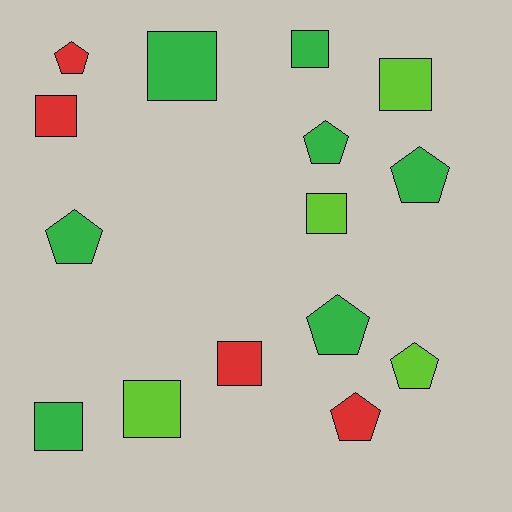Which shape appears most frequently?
Square, with 8 objects.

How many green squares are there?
There are 3 green squares.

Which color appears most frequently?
Green, with 7 objects.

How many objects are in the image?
There are 15 objects.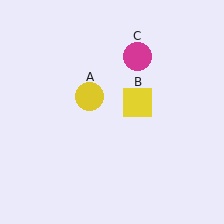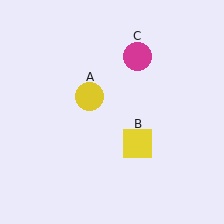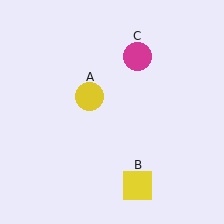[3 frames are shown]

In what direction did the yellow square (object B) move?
The yellow square (object B) moved down.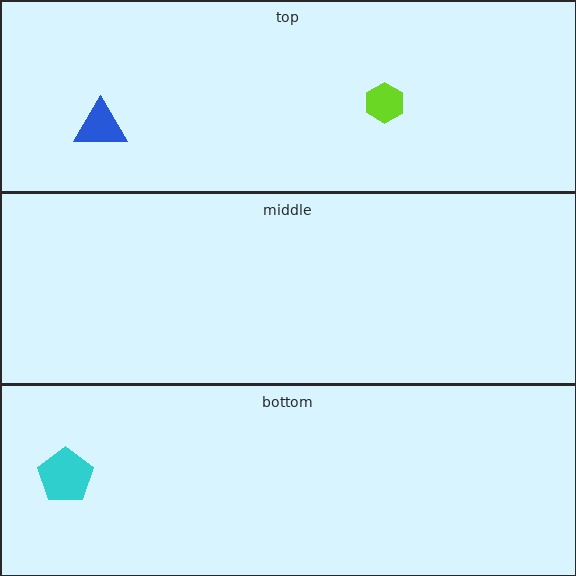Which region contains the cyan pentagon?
The bottom region.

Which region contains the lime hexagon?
The top region.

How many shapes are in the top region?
2.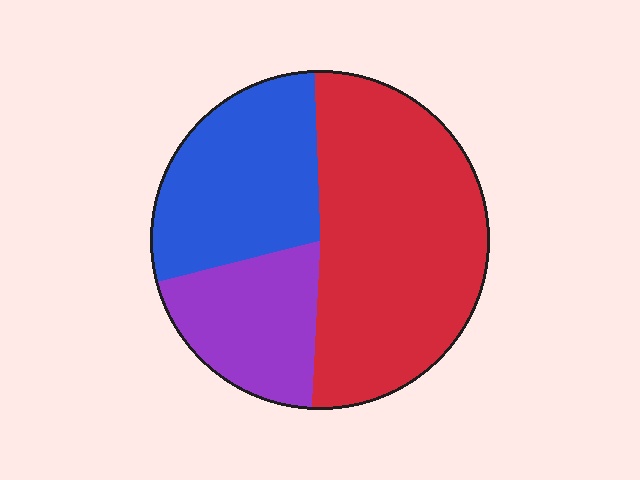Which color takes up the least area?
Purple, at roughly 20%.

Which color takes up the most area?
Red, at roughly 50%.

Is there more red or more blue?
Red.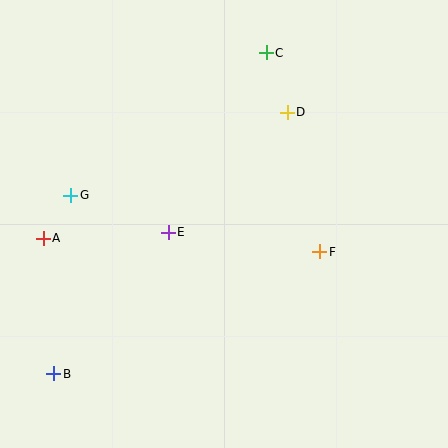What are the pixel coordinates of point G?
Point G is at (70, 195).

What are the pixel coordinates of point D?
Point D is at (287, 113).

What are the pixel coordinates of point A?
Point A is at (43, 238).